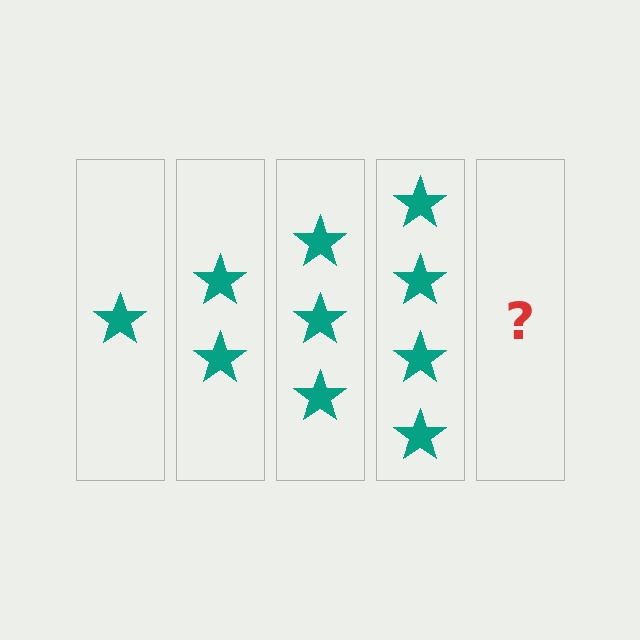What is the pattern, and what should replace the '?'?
The pattern is that each step adds one more star. The '?' should be 5 stars.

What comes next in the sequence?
The next element should be 5 stars.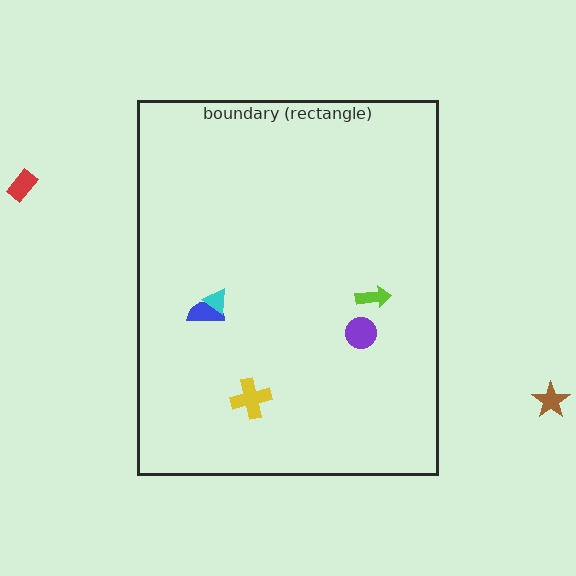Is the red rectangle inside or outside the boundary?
Outside.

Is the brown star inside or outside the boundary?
Outside.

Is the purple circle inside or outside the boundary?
Inside.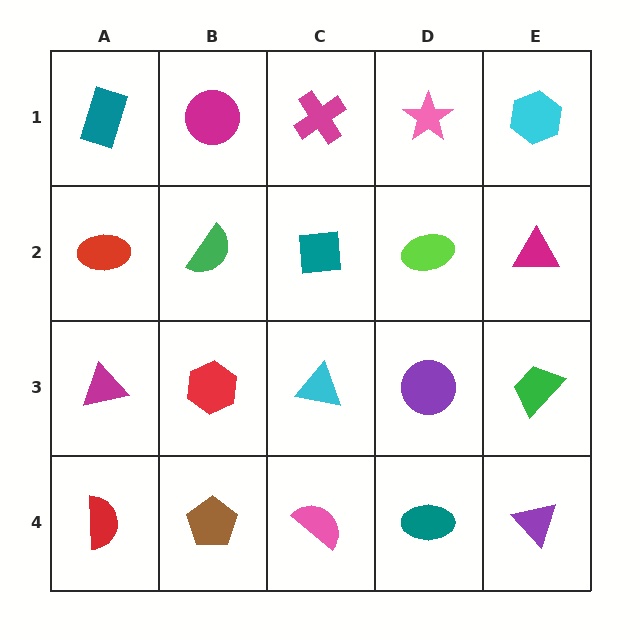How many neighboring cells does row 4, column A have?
2.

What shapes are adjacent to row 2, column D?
A pink star (row 1, column D), a purple circle (row 3, column D), a teal square (row 2, column C), a magenta triangle (row 2, column E).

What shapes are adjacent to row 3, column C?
A teal square (row 2, column C), a pink semicircle (row 4, column C), a red hexagon (row 3, column B), a purple circle (row 3, column D).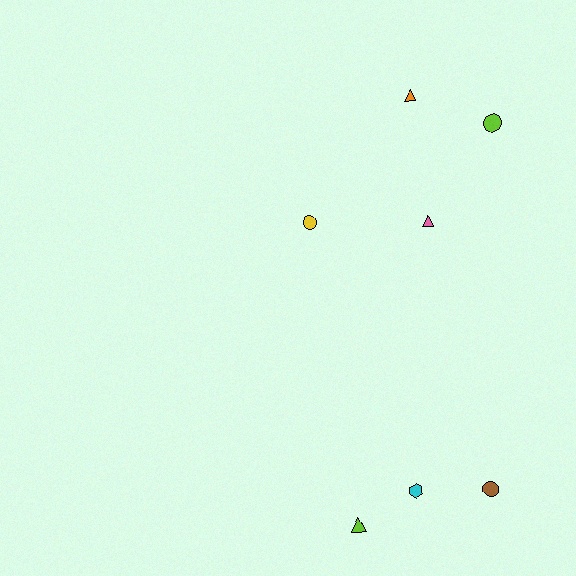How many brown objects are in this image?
There is 1 brown object.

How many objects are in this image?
There are 7 objects.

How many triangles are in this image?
There are 3 triangles.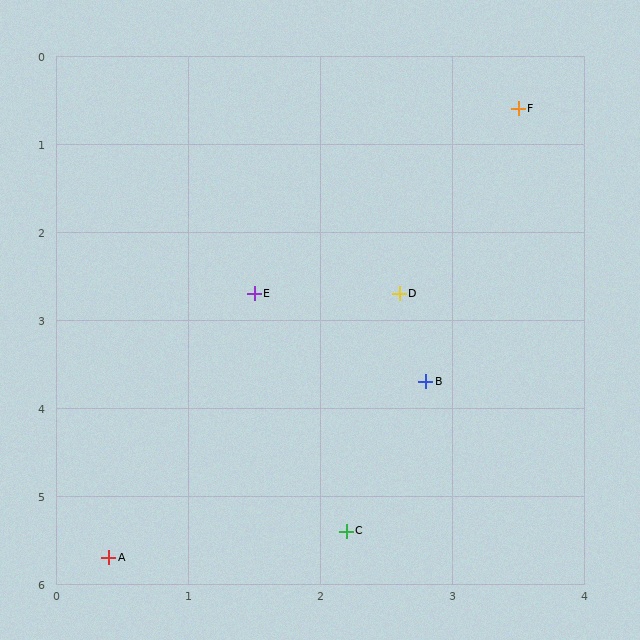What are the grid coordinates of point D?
Point D is at approximately (2.6, 2.7).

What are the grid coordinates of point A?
Point A is at approximately (0.4, 5.7).